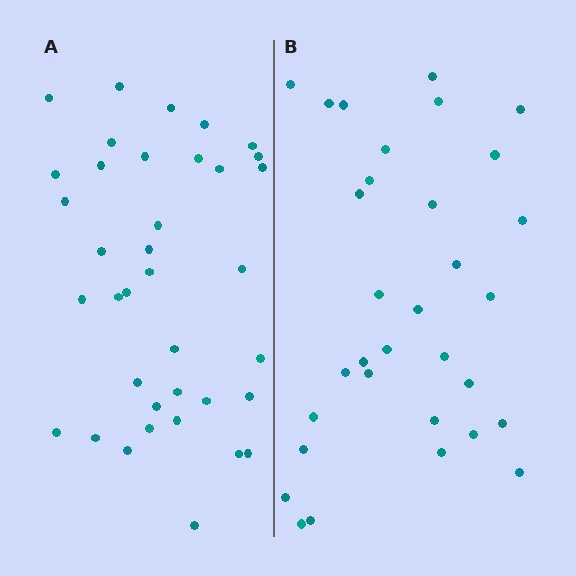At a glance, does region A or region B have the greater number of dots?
Region A (the left region) has more dots.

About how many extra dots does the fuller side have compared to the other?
Region A has about 5 more dots than region B.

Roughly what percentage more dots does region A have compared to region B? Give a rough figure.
About 15% more.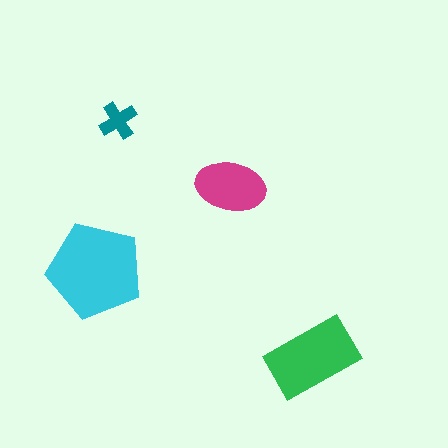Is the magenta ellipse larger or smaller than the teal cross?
Larger.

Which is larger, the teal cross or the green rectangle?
The green rectangle.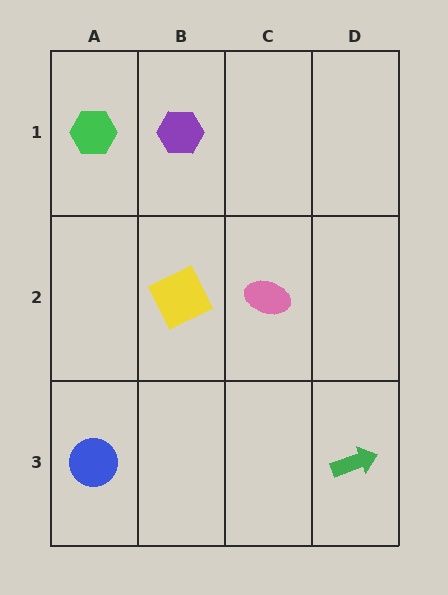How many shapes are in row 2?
2 shapes.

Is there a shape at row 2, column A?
No, that cell is empty.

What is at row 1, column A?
A green hexagon.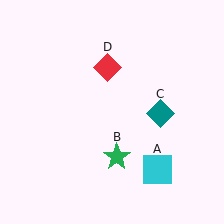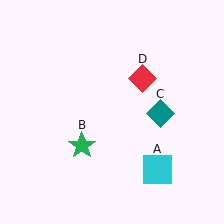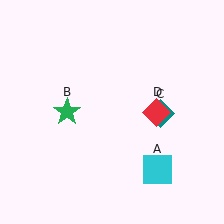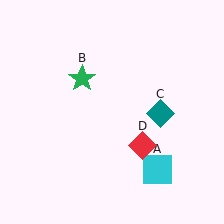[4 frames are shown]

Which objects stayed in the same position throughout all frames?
Cyan square (object A) and teal diamond (object C) remained stationary.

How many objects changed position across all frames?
2 objects changed position: green star (object B), red diamond (object D).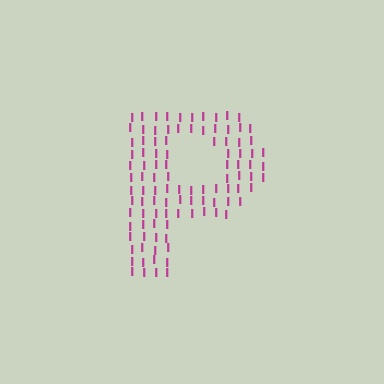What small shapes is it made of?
It is made of small letter I's.